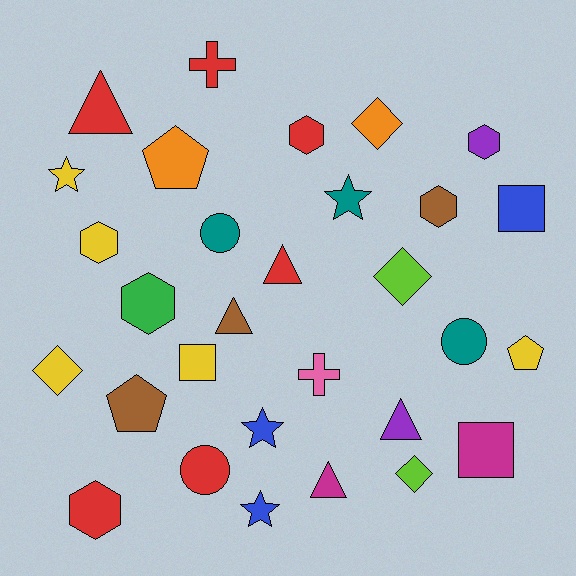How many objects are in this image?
There are 30 objects.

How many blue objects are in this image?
There are 3 blue objects.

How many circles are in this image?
There are 3 circles.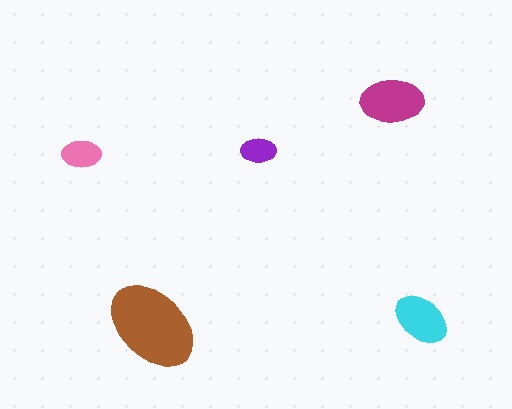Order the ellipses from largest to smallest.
the brown one, the magenta one, the cyan one, the pink one, the purple one.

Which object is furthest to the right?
The cyan ellipse is rightmost.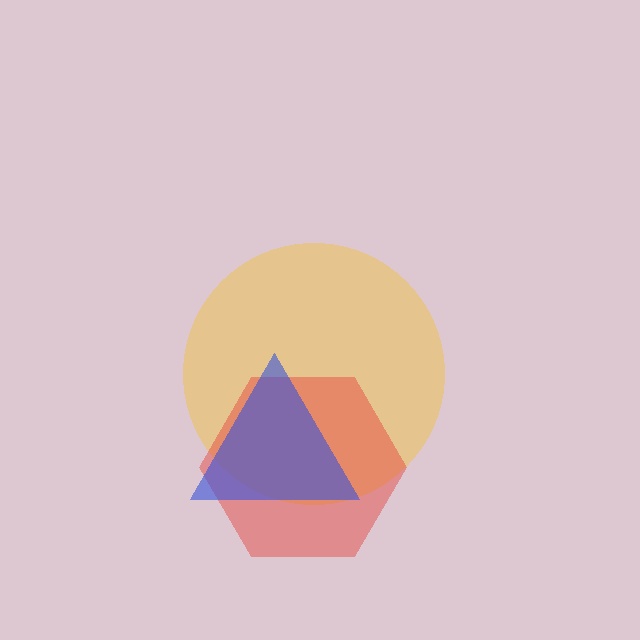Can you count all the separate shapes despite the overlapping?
Yes, there are 3 separate shapes.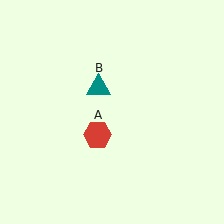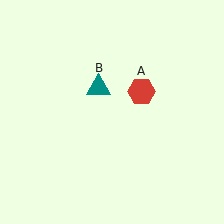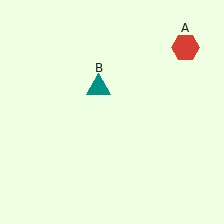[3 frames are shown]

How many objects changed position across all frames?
1 object changed position: red hexagon (object A).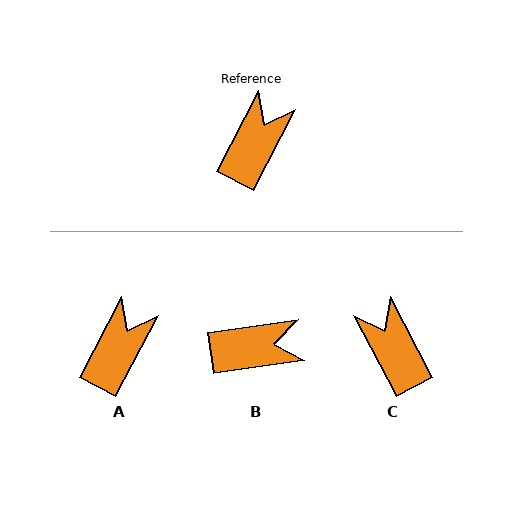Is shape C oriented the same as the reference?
No, it is off by about 55 degrees.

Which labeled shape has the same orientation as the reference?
A.